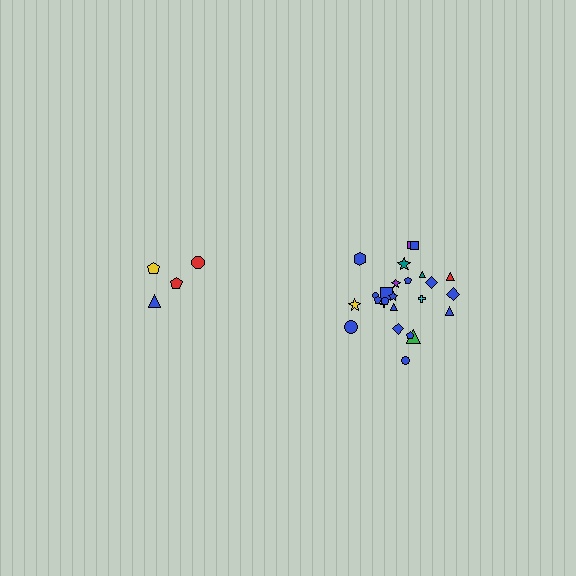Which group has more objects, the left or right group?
The right group.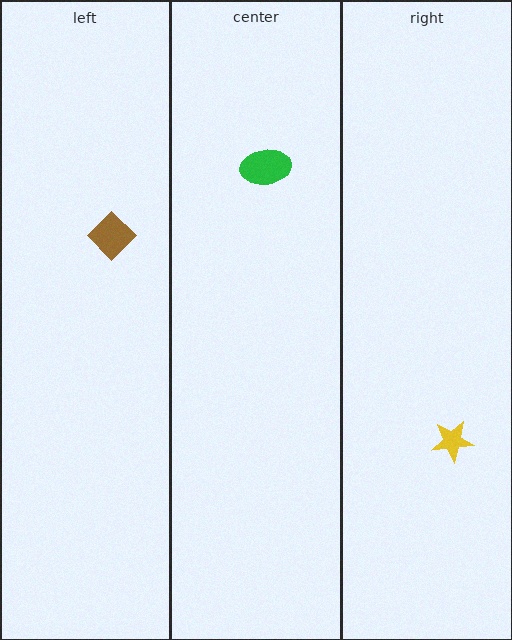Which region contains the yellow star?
The right region.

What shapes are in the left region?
The brown diamond.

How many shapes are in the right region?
1.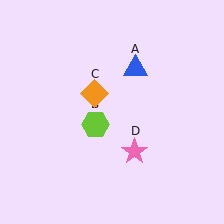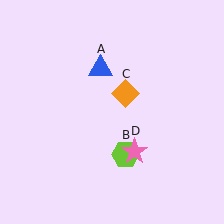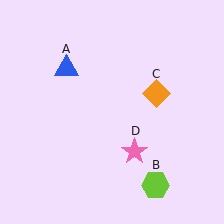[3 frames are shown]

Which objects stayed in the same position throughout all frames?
Pink star (object D) remained stationary.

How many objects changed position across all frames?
3 objects changed position: blue triangle (object A), lime hexagon (object B), orange diamond (object C).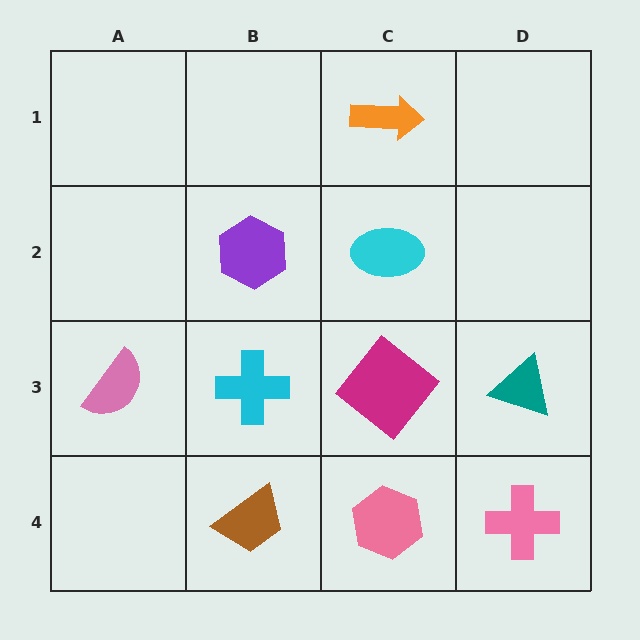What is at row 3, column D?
A teal triangle.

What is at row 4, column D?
A pink cross.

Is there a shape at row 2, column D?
No, that cell is empty.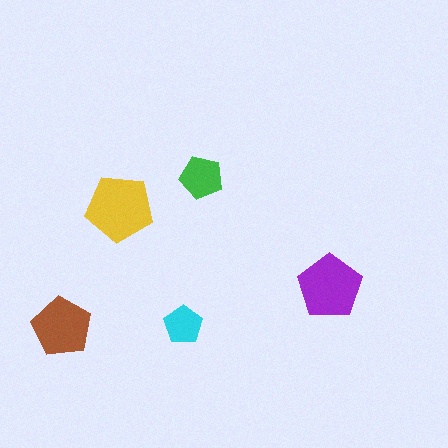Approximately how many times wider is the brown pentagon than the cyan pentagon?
About 1.5 times wider.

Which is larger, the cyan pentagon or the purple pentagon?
The purple one.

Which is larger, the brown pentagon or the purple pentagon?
The purple one.